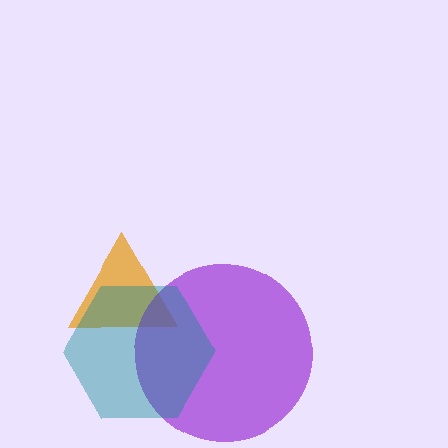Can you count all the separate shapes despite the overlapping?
Yes, there are 3 separate shapes.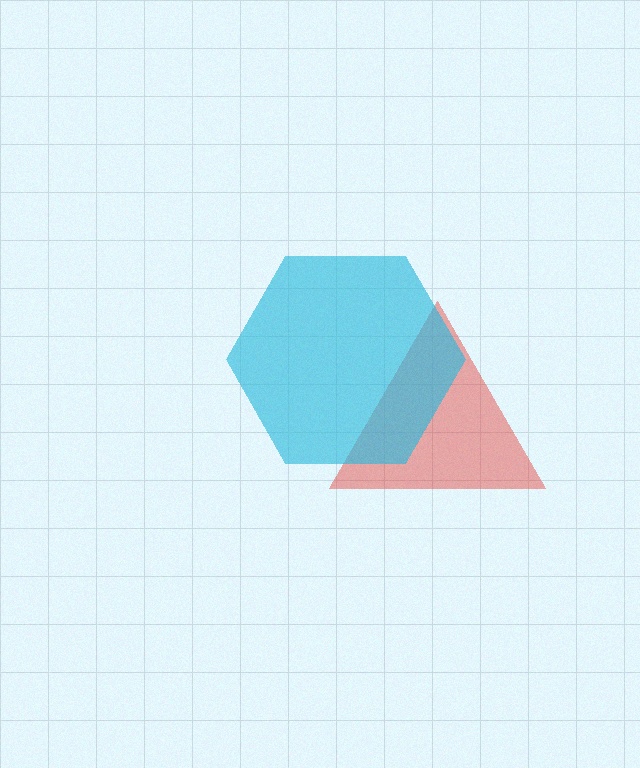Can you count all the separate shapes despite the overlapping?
Yes, there are 2 separate shapes.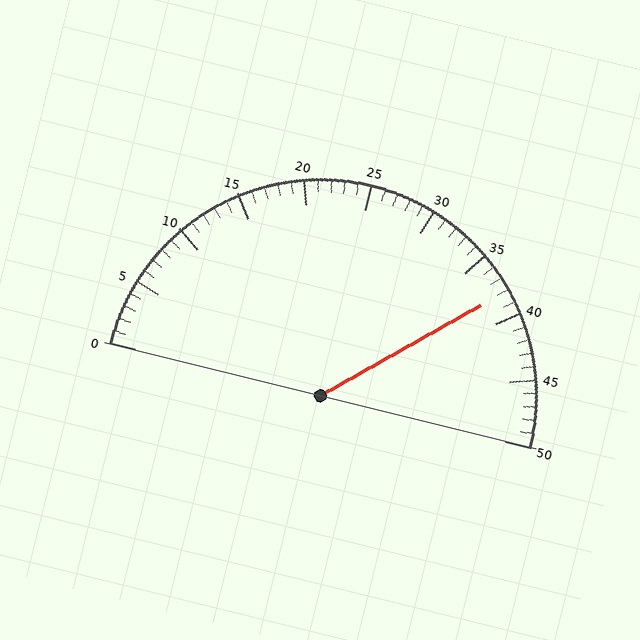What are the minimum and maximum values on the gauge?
The gauge ranges from 0 to 50.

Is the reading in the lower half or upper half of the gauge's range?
The reading is in the upper half of the range (0 to 50).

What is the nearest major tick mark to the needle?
The nearest major tick mark is 40.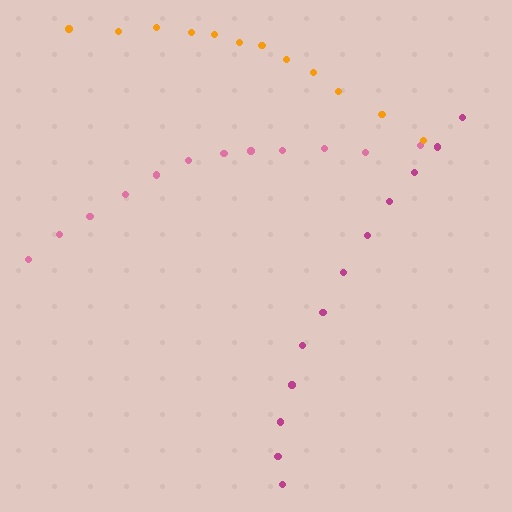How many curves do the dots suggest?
There are 3 distinct paths.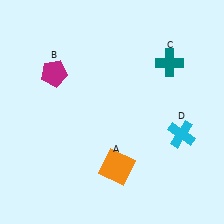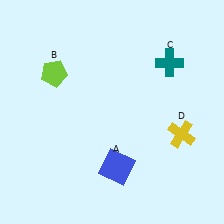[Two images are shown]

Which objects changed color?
A changed from orange to blue. B changed from magenta to lime. D changed from cyan to yellow.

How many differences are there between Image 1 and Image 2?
There are 3 differences between the two images.